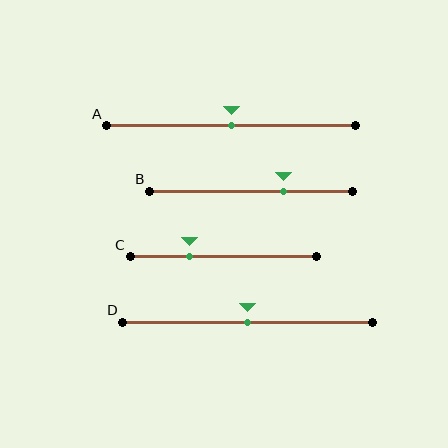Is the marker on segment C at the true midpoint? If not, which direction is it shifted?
No, the marker on segment C is shifted to the left by about 18% of the segment length.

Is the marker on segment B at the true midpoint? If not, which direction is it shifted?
No, the marker on segment B is shifted to the right by about 16% of the segment length.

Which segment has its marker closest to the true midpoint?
Segment A has its marker closest to the true midpoint.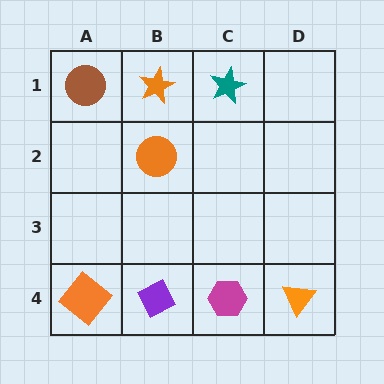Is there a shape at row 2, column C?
No, that cell is empty.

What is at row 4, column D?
An orange triangle.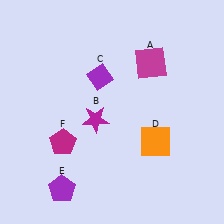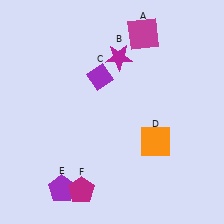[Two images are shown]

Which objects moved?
The objects that moved are: the magenta square (A), the magenta star (B), the magenta pentagon (F).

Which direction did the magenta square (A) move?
The magenta square (A) moved up.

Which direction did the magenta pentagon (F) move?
The magenta pentagon (F) moved down.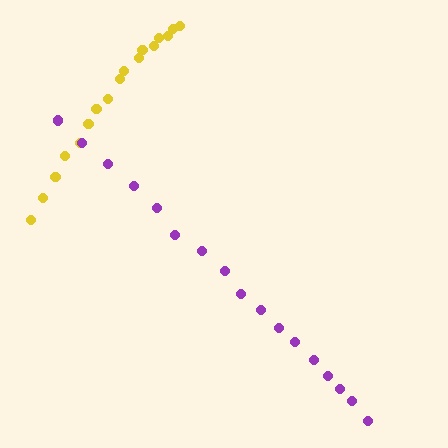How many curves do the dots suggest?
There are 2 distinct paths.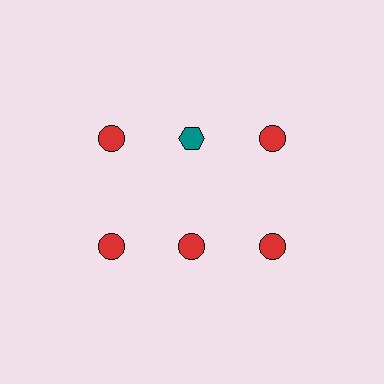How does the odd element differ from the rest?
It differs in both color (teal instead of red) and shape (hexagon instead of circle).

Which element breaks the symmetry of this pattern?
The teal hexagon in the top row, second from left column breaks the symmetry. All other shapes are red circles.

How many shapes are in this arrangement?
There are 6 shapes arranged in a grid pattern.